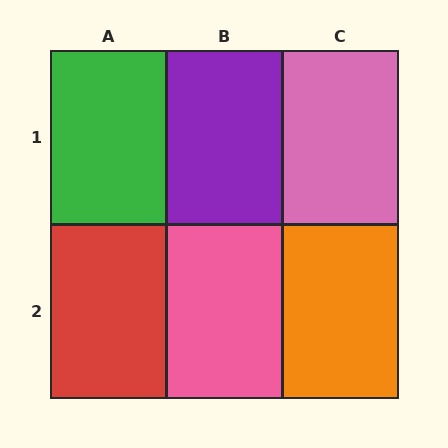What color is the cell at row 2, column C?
Orange.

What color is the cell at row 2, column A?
Red.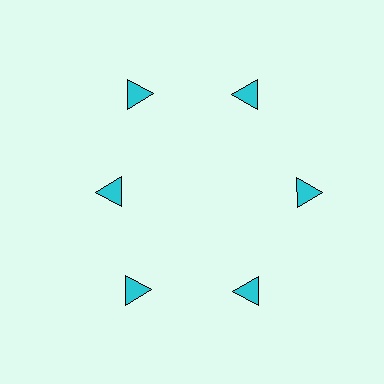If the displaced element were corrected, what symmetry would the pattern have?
It would have 6-fold rotational symmetry — the pattern would map onto itself every 60 degrees.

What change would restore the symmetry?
The symmetry would be restored by moving it outward, back onto the ring so that all 6 triangles sit at equal angles and equal distance from the center.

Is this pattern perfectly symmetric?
No. The 6 cyan triangles are arranged in a ring, but one element near the 9 o'clock position is pulled inward toward the center, breaking the 6-fold rotational symmetry.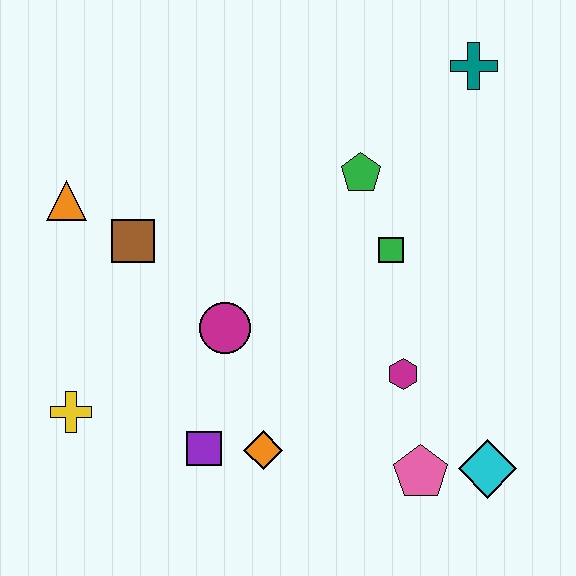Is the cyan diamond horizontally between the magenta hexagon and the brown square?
No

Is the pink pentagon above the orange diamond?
No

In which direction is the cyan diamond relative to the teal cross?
The cyan diamond is below the teal cross.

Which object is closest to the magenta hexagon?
The pink pentagon is closest to the magenta hexagon.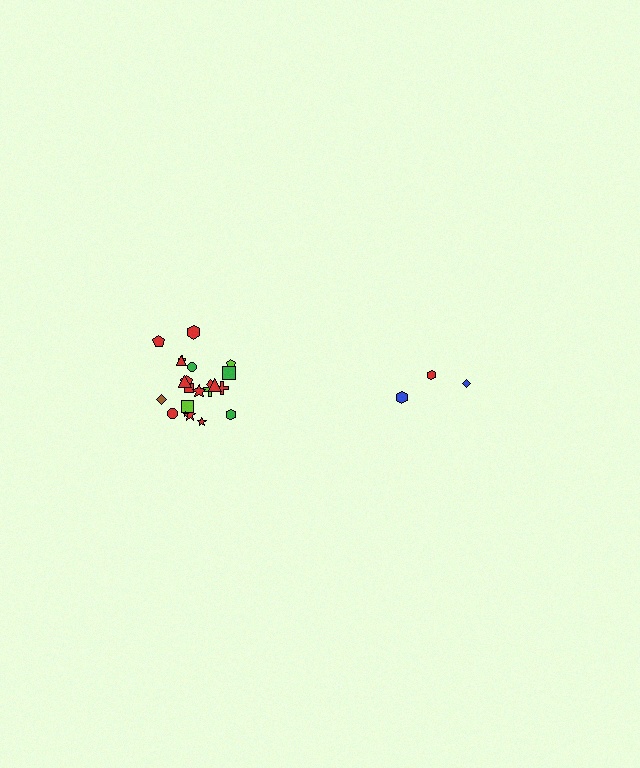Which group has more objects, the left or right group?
The left group.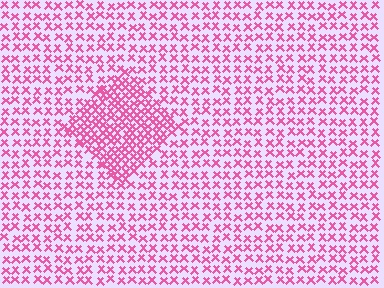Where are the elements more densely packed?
The elements are more densely packed inside the diamond boundary.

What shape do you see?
I see a diamond.